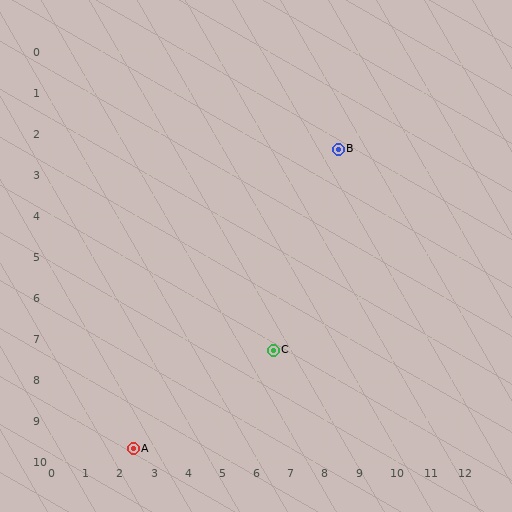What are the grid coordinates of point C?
Point C is at approximately (6.5, 7.3).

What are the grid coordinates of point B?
Point B is at approximately (8.4, 2.4).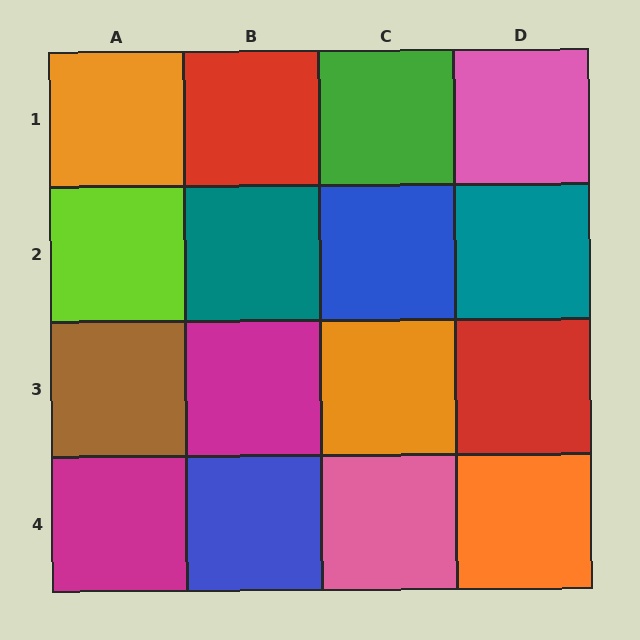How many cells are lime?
1 cell is lime.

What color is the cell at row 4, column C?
Pink.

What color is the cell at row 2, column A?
Lime.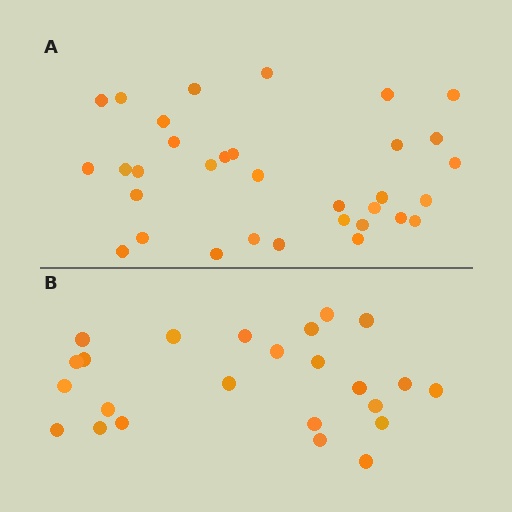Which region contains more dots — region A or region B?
Region A (the top region) has more dots.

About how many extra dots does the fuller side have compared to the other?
Region A has roughly 8 or so more dots than region B.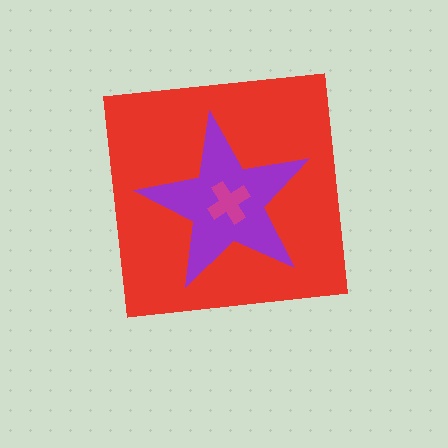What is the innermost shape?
The magenta cross.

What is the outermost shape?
The red square.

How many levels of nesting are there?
3.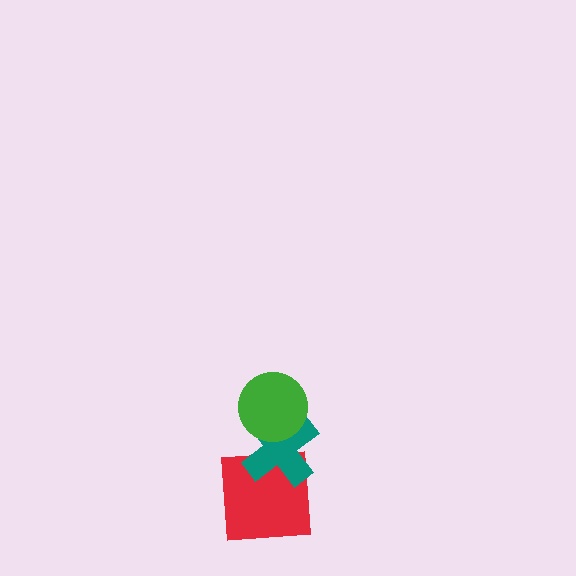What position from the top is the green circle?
The green circle is 1st from the top.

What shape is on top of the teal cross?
The green circle is on top of the teal cross.